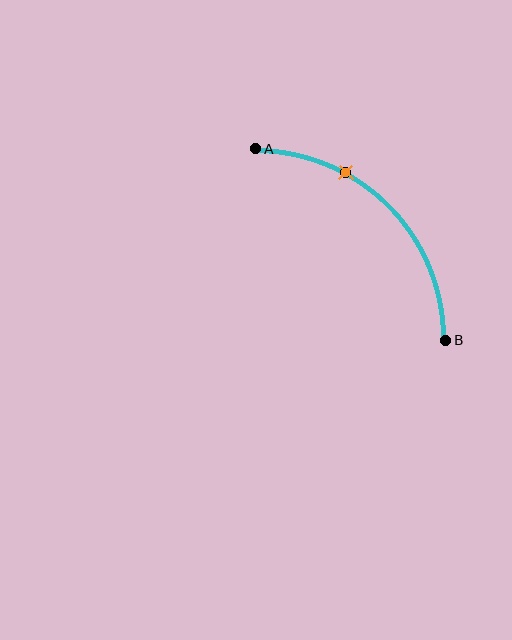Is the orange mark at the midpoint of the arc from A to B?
No. The orange mark lies on the arc but is closer to endpoint A. The arc midpoint would be at the point on the curve equidistant along the arc from both A and B.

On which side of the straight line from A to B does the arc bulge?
The arc bulges above and to the right of the straight line connecting A and B.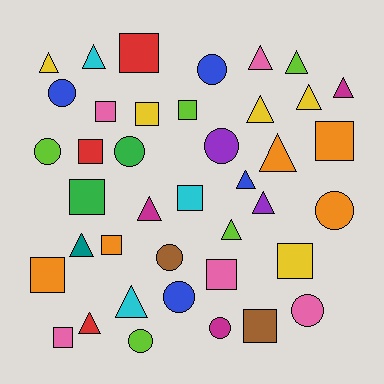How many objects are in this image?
There are 40 objects.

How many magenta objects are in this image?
There are 3 magenta objects.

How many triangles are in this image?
There are 15 triangles.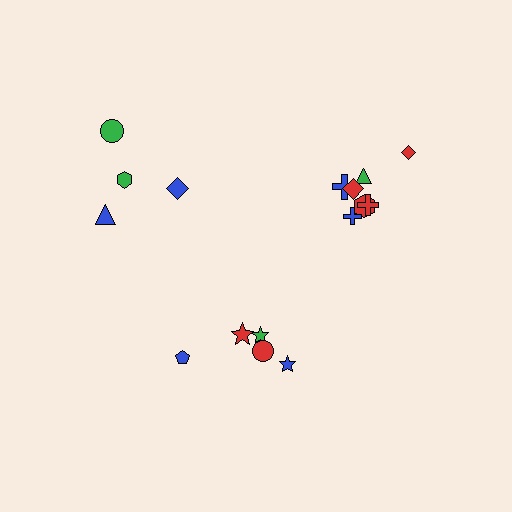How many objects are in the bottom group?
There are 5 objects.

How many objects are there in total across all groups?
There are 16 objects.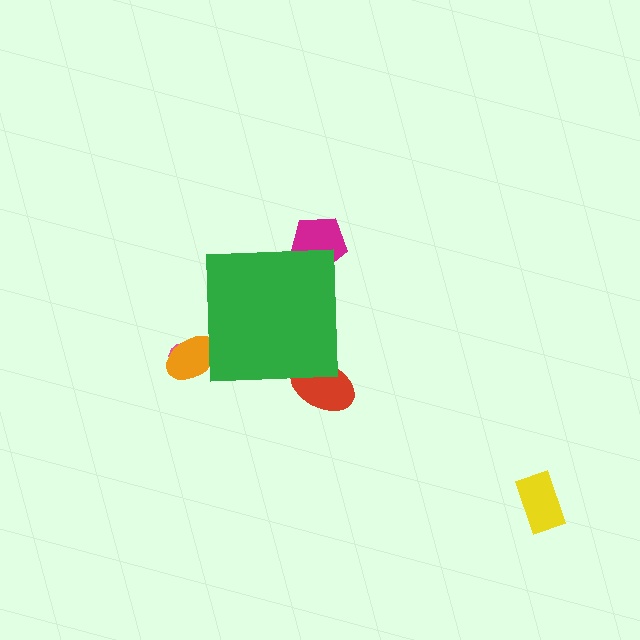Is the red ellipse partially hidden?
Yes, the red ellipse is partially hidden behind the green square.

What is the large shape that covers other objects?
A green square.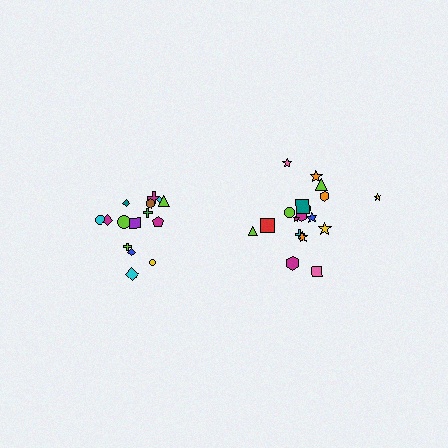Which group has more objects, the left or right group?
The right group.